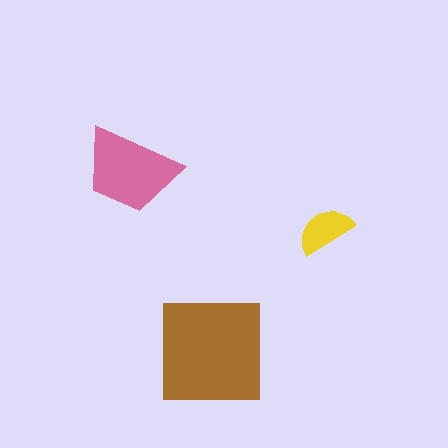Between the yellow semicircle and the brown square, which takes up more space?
The brown square.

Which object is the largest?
The brown square.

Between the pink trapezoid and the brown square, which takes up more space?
The brown square.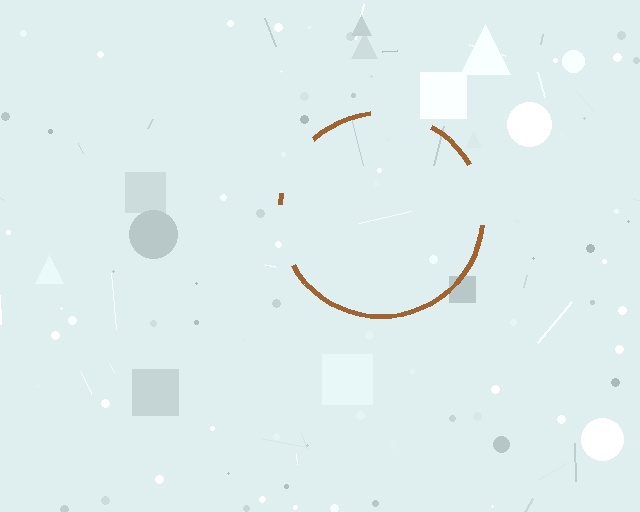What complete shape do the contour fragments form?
The contour fragments form a circle.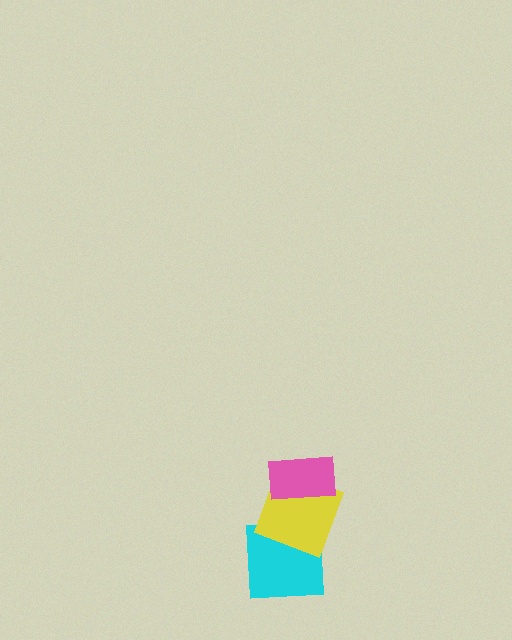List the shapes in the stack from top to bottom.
From top to bottom: the pink rectangle, the yellow square, the cyan square.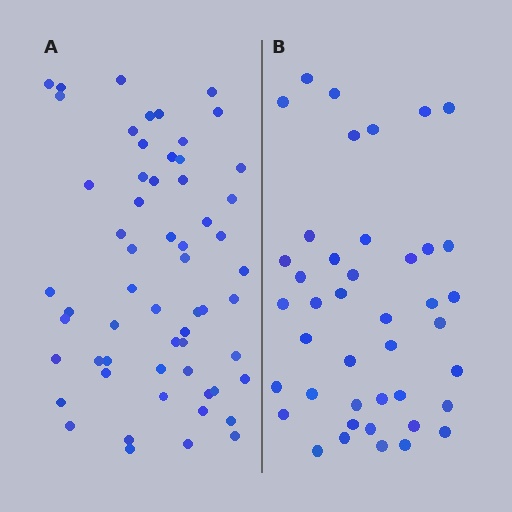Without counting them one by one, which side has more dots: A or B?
Region A (the left region) has more dots.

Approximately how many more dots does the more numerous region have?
Region A has approximately 15 more dots than region B.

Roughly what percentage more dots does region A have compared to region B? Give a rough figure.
About 40% more.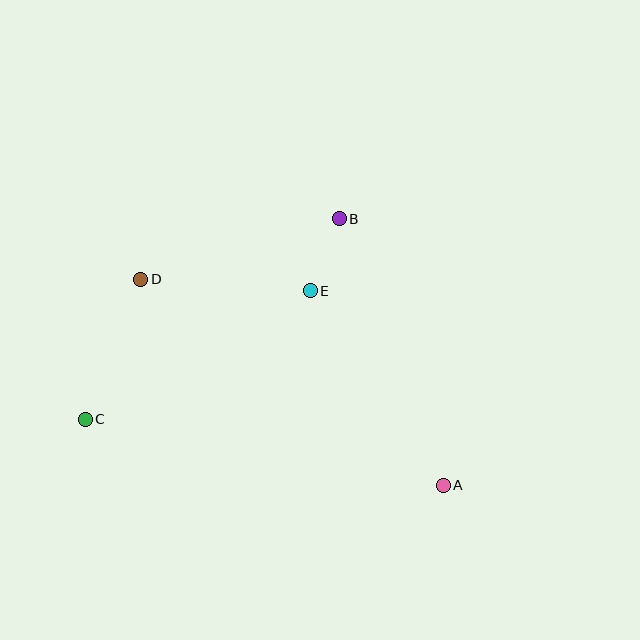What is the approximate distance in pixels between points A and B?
The distance between A and B is approximately 286 pixels.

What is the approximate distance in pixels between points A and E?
The distance between A and E is approximately 236 pixels.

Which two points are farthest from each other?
Points A and D are farthest from each other.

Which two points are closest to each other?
Points B and E are closest to each other.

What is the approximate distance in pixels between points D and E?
The distance between D and E is approximately 170 pixels.